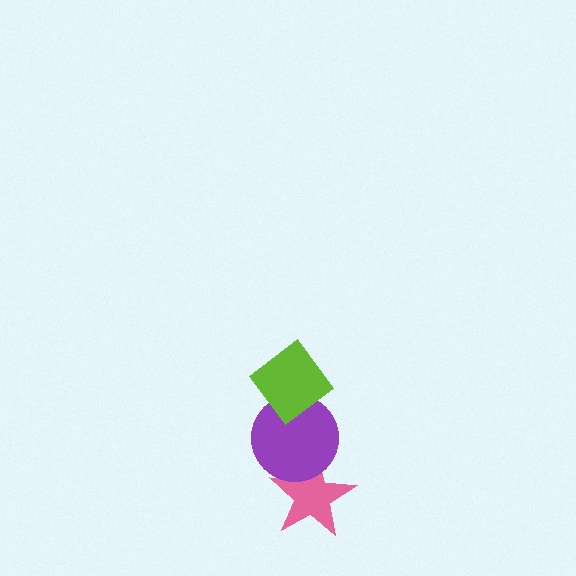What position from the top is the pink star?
The pink star is 3rd from the top.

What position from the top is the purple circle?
The purple circle is 2nd from the top.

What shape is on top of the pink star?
The purple circle is on top of the pink star.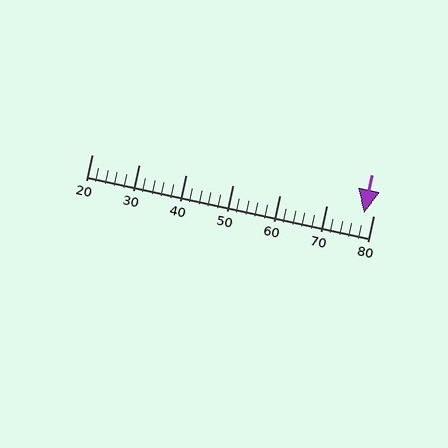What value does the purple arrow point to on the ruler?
The purple arrow points to approximately 78.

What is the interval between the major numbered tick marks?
The major tick marks are spaced 10 units apart.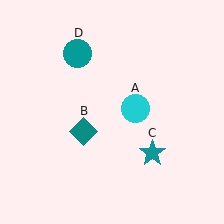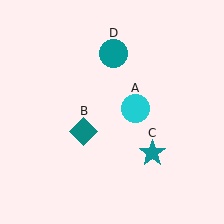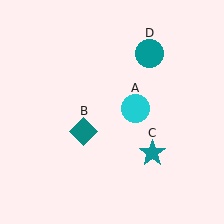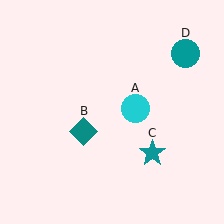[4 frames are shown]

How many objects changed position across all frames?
1 object changed position: teal circle (object D).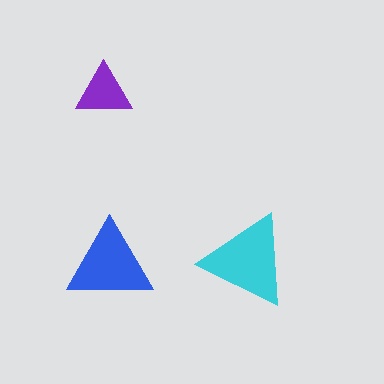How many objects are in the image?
There are 3 objects in the image.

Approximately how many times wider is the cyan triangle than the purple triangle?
About 1.5 times wider.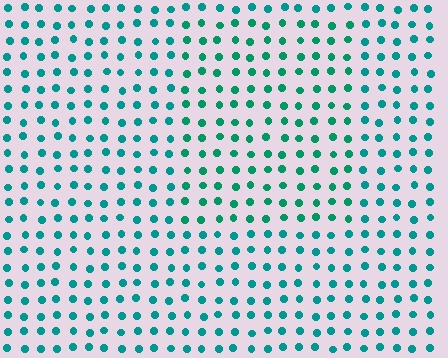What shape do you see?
I see a rectangle.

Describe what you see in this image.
The image is filled with small teal elements in a uniform arrangement. A rectangle-shaped region is visible where the elements are tinted to a slightly different hue, forming a subtle color boundary.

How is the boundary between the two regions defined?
The boundary is defined purely by a slight shift in hue (about 19 degrees). Spacing, size, and orientation are identical on both sides.